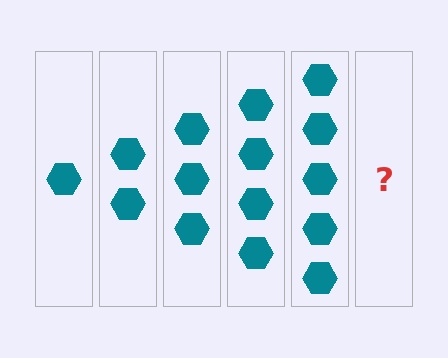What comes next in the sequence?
The next element should be 6 hexagons.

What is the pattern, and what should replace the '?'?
The pattern is that each step adds one more hexagon. The '?' should be 6 hexagons.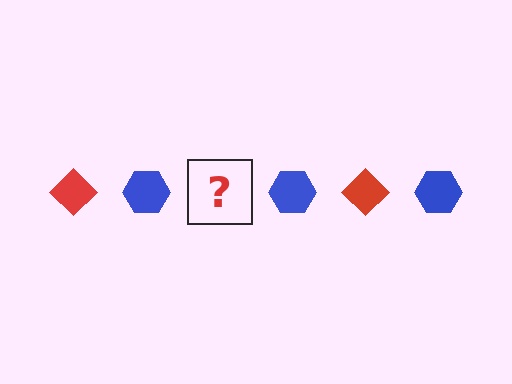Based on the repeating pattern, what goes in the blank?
The blank should be a red diamond.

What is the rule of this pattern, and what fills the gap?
The rule is that the pattern alternates between red diamond and blue hexagon. The gap should be filled with a red diamond.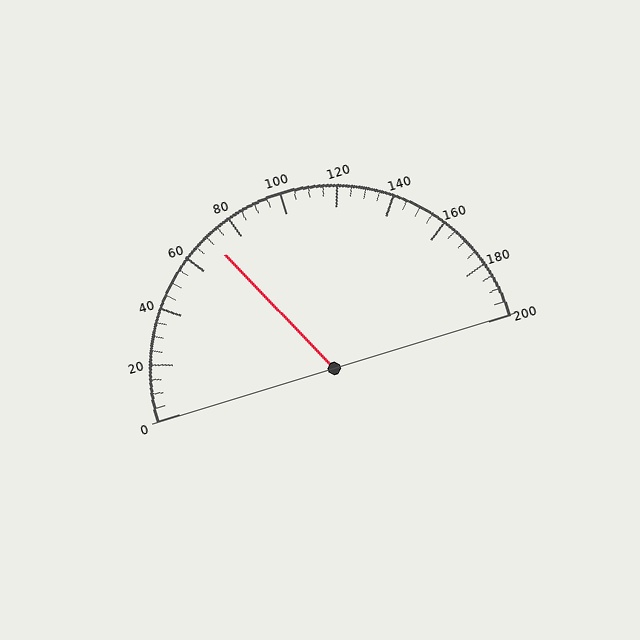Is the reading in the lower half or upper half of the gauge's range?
The reading is in the lower half of the range (0 to 200).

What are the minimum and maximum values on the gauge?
The gauge ranges from 0 to 200.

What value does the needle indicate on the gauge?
The needle indicates approximately 70.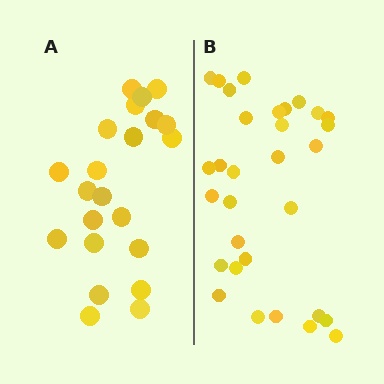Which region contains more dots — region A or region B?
Region B (the right region) has more dots.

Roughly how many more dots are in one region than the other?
Region B has roughly 8 or so more dots than region A.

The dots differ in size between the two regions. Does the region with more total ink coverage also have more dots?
No. Region A has more total ink coverage because its dots are larger, but region B actually contains more individual dots. Total area can be misleading — the number of items is what matters here.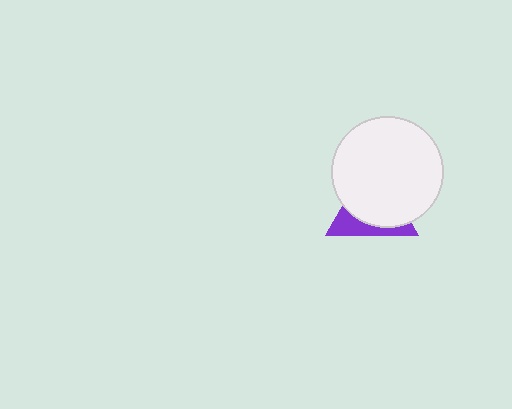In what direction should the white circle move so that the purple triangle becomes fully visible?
The white circle should move toward the upper-right. That is the shortest direction to clear the overlap and leave the purple triangle fully visible.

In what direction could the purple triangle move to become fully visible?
The purple triangle could move toward the lower-left. That would shift it out from behind the white circle entirely.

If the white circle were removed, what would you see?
You would see the complete purple triangle.